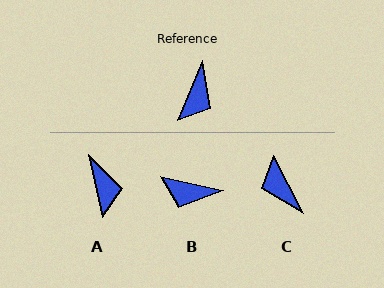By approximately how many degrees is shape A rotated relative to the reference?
Approximately 35 degrees counter-clockwise.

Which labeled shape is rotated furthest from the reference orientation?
C, about 130 degrees away.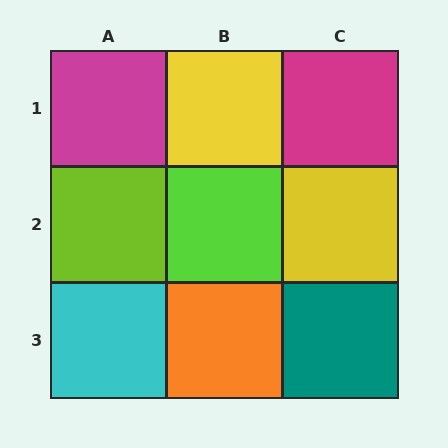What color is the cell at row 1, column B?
Yellow.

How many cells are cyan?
1 cell is cyan.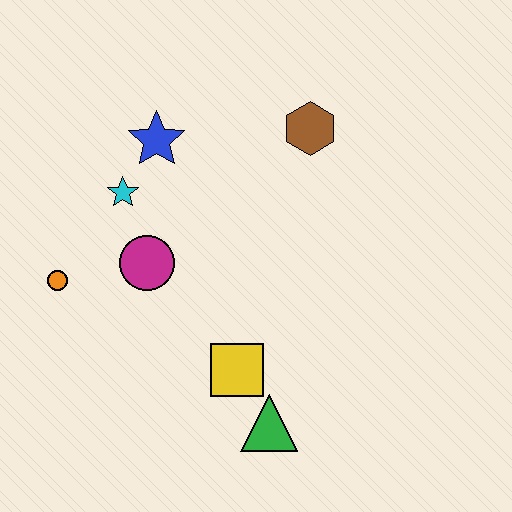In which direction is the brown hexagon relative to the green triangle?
The brown hexagon is above the green triangle.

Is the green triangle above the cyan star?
No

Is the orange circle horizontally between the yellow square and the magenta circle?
No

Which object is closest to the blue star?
The cyan star is closest to the blue star.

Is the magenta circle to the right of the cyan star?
Yes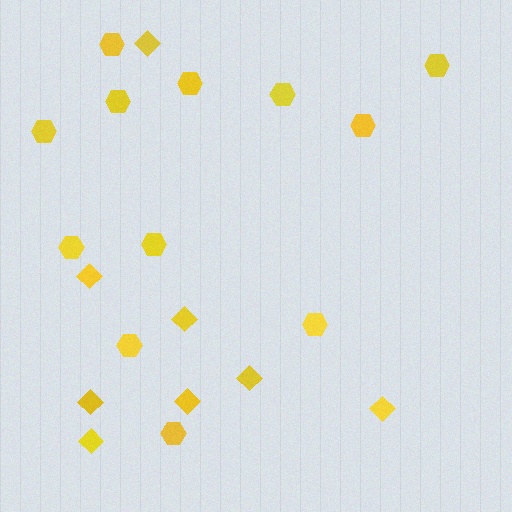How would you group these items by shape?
There are 2 groups: one group of hexagons (12) and one group of diamonds (8).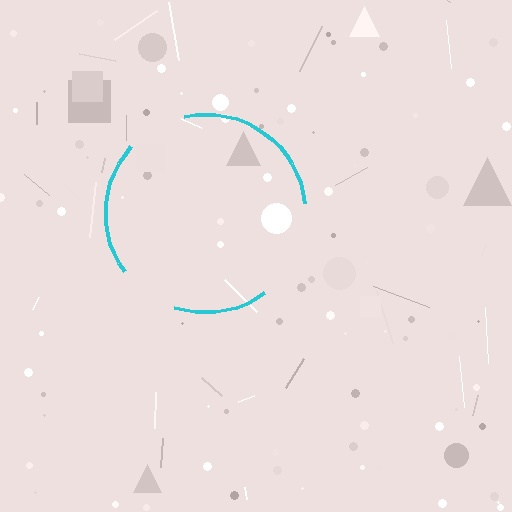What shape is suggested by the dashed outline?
The dashed outline suggests a circle.